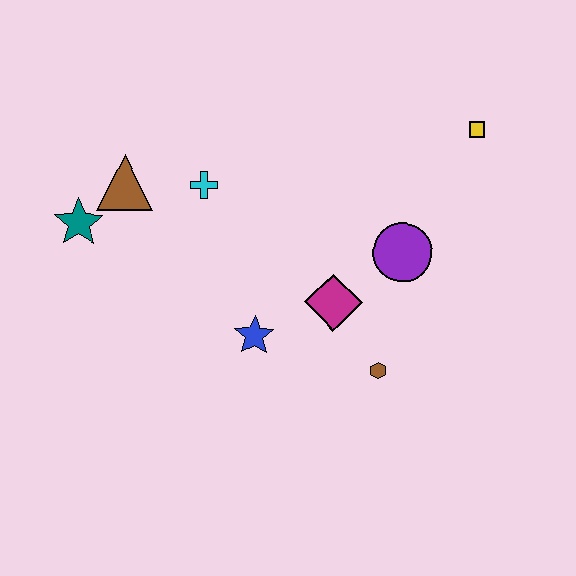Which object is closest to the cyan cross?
The brown triangle is closest to the cyan cross.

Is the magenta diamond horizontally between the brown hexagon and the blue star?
Yes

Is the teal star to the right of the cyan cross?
No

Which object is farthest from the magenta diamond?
The teal star is farthest from the magenta diamond.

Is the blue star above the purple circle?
No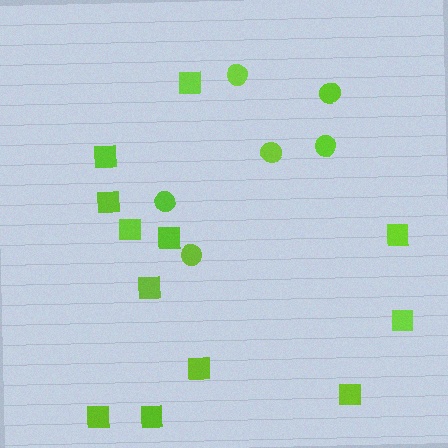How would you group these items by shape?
There are 2 groups: one group of squares (12) and one group of circles (6).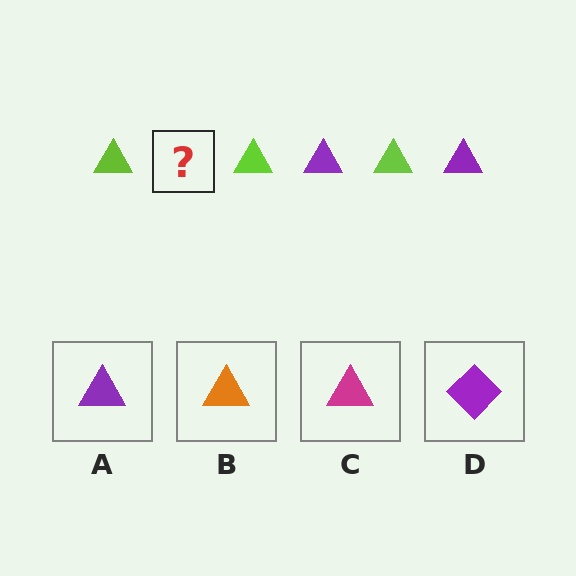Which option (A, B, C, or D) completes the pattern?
A.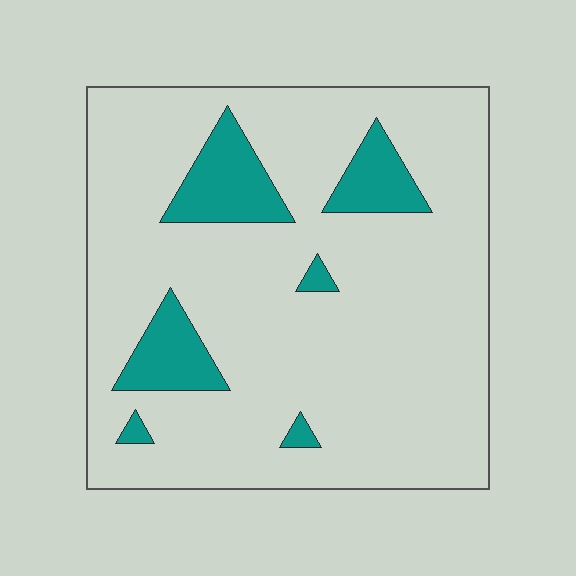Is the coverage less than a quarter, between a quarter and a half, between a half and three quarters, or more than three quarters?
Less than a quarter.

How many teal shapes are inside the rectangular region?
6.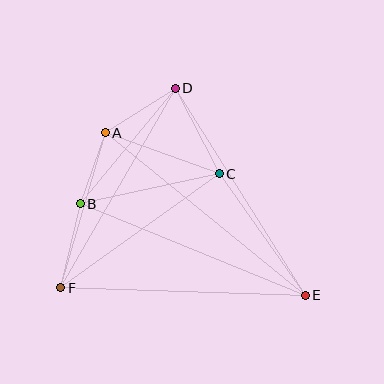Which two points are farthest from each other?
Points A and E are farthest from each other.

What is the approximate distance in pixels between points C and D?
The distance between C and D is approximately 96 pixels.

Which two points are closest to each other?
Points A and B are closest to each other.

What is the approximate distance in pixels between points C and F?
The distance between C and F is approximately 196 pixels.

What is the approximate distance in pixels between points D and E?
The distance between D and E is approximately 244 pixels.